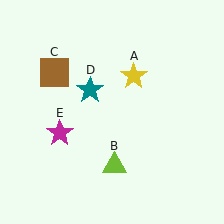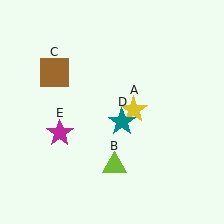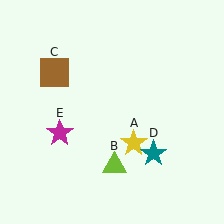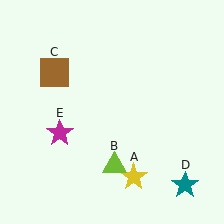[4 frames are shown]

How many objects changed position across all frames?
2 objects changed position: yellow star (object A), teal star (object D).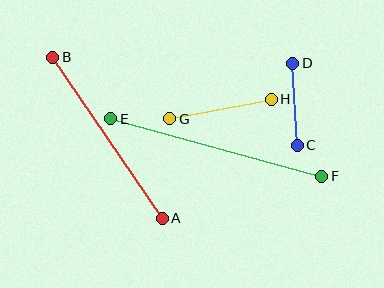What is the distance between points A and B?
The distance is approximately 195 pixels.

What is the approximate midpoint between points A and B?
The midpoint is at approximately (108, 138) pixels.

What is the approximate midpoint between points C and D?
The midpoint is at approximately (295, 104) pixels.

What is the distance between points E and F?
The distance is approximately 219 pixels.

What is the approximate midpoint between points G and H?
The midpoint is at approximately (221, 109) pixels.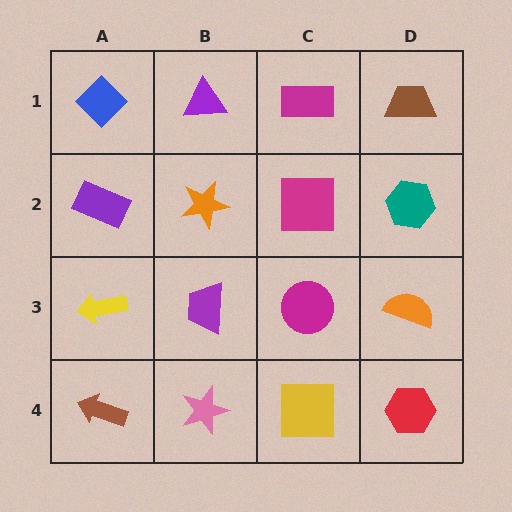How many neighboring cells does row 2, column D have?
3.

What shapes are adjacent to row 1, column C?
A magenta square (row 2, column C), a purple triangle (row 1, column B), a brown trapezoid (row 1, column D).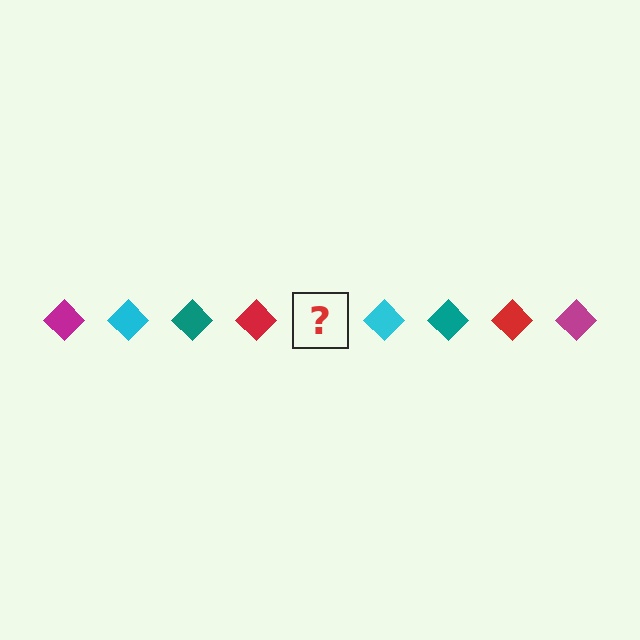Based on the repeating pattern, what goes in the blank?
The blank should be a magenta diamond.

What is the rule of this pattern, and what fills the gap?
The rule is that the pattern cycles through magenta, cyan, teal, red diamonds. The gap should be filled with a magenta diamond.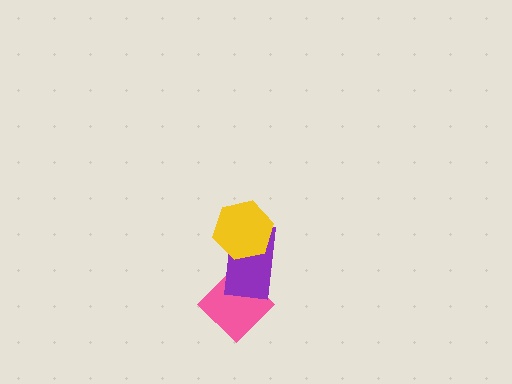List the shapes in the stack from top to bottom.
From top to bottom: the yellow hexagon, the purple rectangle, the pink diamond.